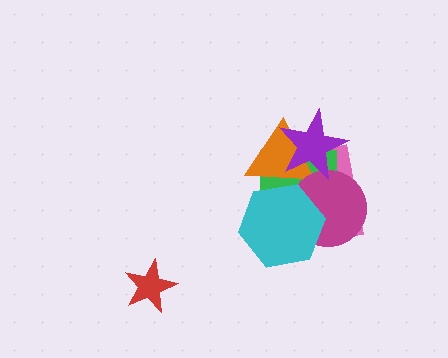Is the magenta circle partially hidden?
Yes, it is partially covered by another shape.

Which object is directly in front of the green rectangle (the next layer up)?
The orange triangle is directly in front of the green rectangle.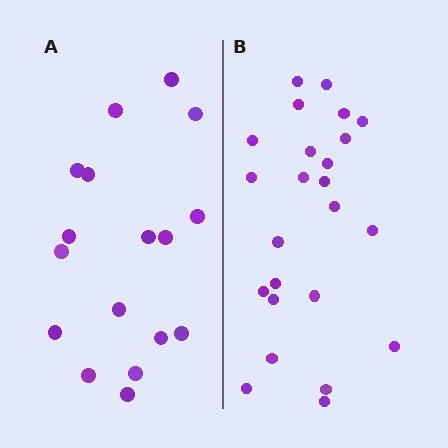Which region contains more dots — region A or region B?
Region B (the right region) has more dots.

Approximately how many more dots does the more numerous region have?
Region B has roughly 8 or so more dots than region A.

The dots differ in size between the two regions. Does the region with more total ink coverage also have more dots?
No. Region A has more total ink coverage because its dots are larger, but region B actually contains more individual dots. Total area can be misleading — the number of items is what matters here.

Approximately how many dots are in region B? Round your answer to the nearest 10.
About 20 dots. (The exact count is 24, which rounds to 20.)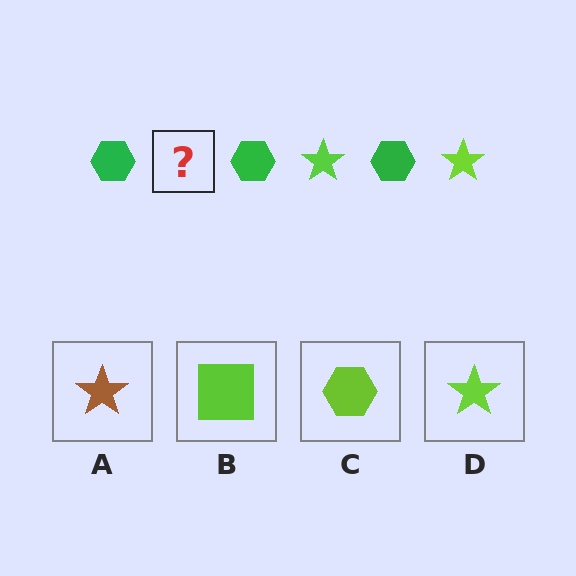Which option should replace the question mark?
Option D.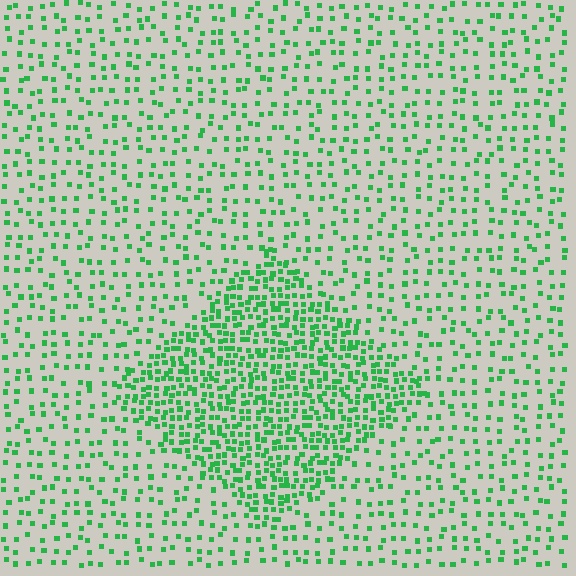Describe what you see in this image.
The image contains small green elements arranged at two different densities. A diamond-shaped region is visible where the elements are more densely packed than the surrounding area.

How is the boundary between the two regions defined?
The boundary is defined by a change in element density (approximately 2.5x ratio). All elements are the same color, size, and shape.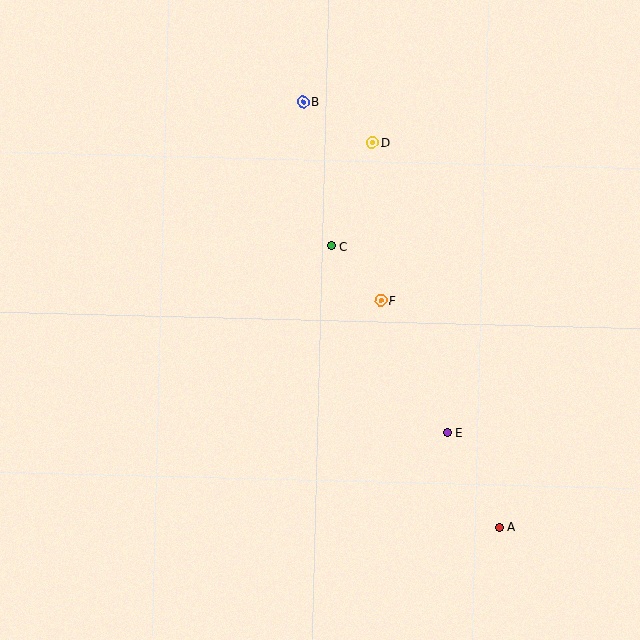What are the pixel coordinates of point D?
Point D is at (372, 143).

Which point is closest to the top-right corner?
Point D is closest to the top-right corner.